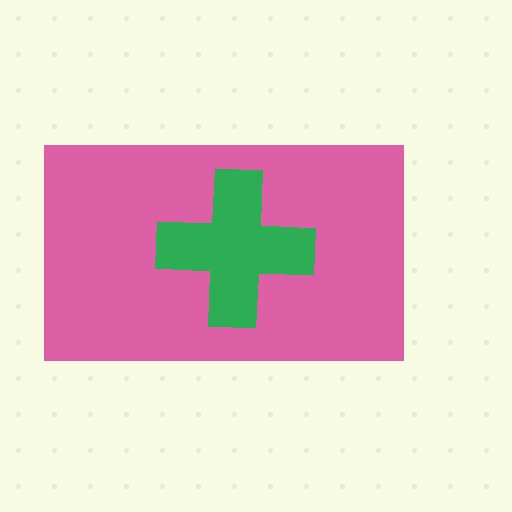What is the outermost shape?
The pink rectangle.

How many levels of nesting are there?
2.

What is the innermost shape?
The green cross.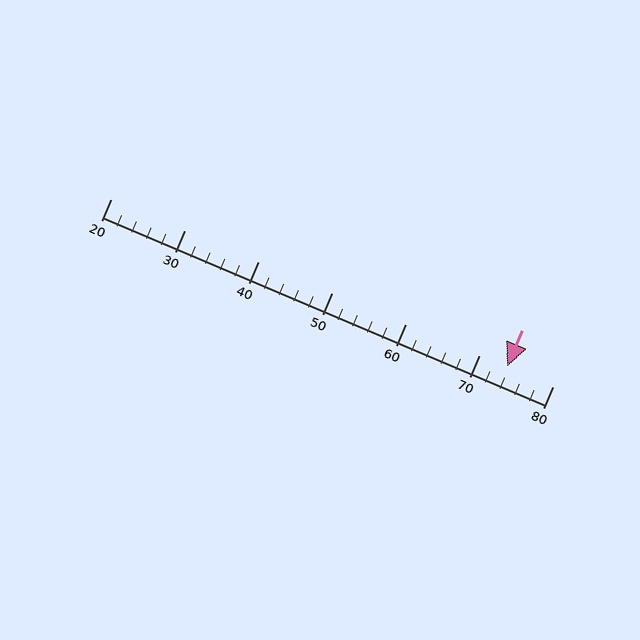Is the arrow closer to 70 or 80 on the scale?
The arrow is closer to 70.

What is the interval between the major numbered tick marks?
The major tick marks are spaced 10 units apart.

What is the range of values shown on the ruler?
The ruler shows values from 20 to 80.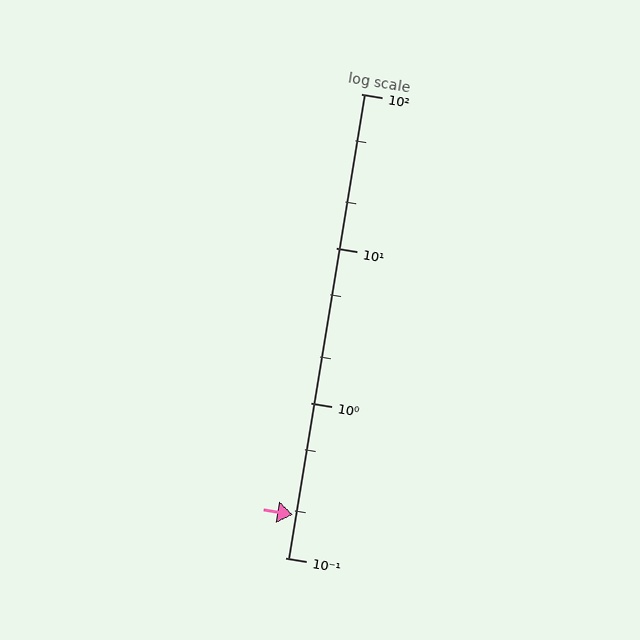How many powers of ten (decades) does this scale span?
The scale spans 3 decades, from 0.1 to 100.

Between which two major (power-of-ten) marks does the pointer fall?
The pointer is between 0.1 and 1.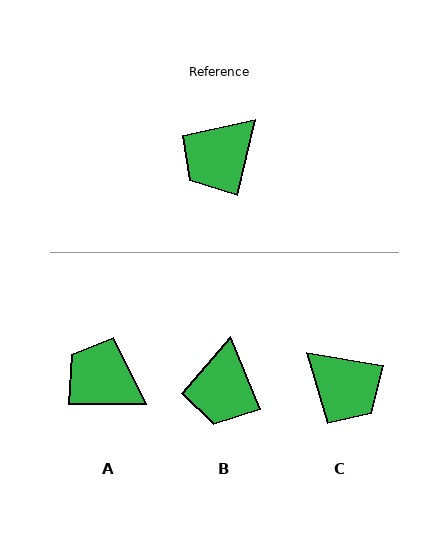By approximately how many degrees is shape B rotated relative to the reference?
Approximately 36 degrees counter-clockwise.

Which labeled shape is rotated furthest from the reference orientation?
C, about 94 degrees away.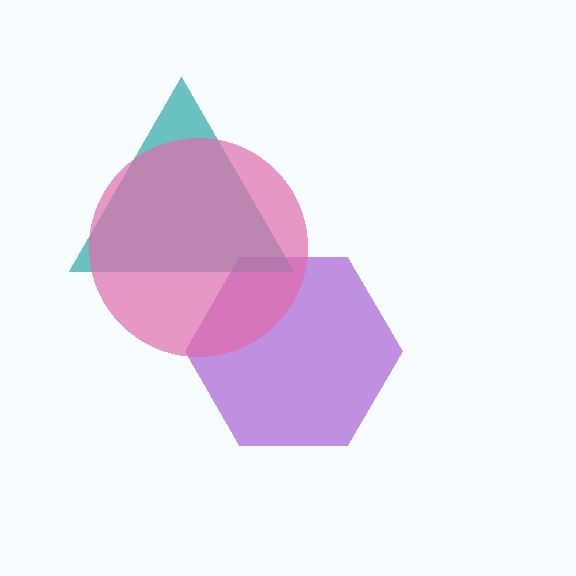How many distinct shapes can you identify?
There are 3 distinct shapes: a purple hexagon, a teal triangle, a pink circle.